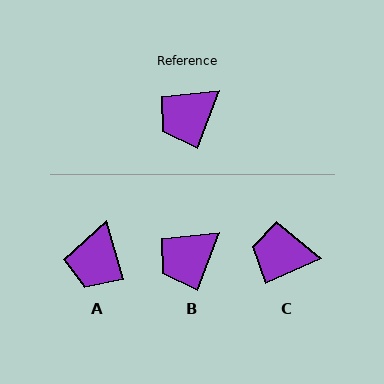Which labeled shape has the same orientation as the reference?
B.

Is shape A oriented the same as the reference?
No, it is off by about 37 degrees.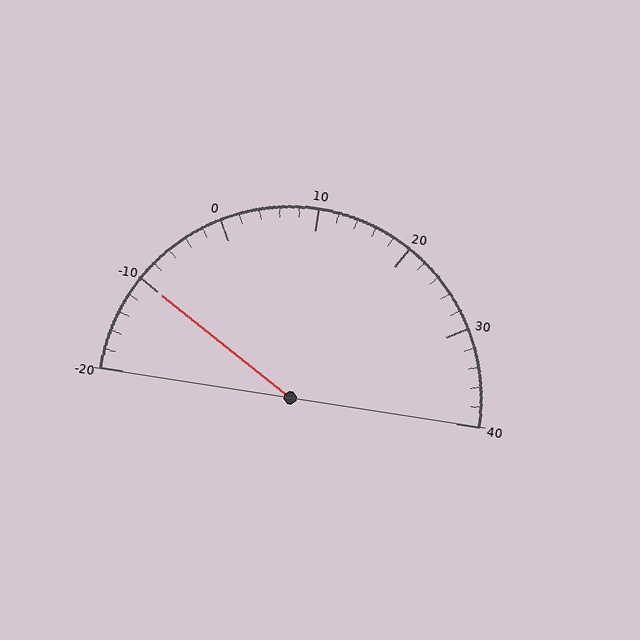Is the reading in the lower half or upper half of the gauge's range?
The reading is in the lower half of the range (-20 to 40).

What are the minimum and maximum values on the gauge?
The gauge ranges from -20 to 40.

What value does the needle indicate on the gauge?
The needle indicates approximately -10.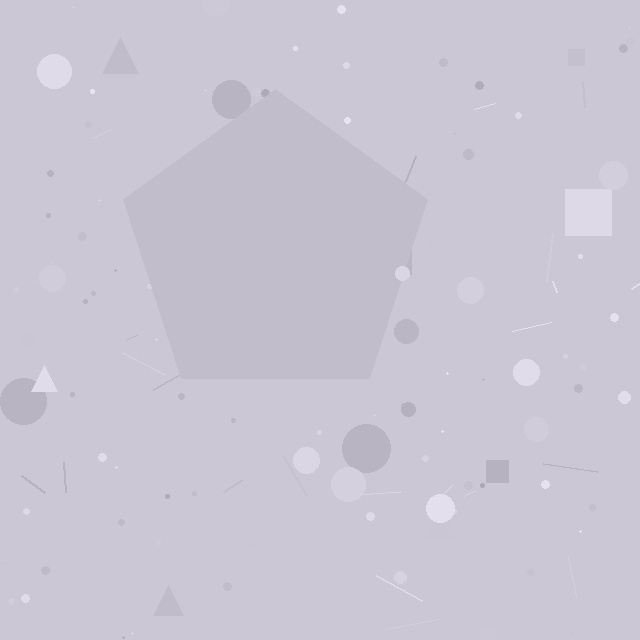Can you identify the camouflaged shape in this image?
The camouflaged shape is a pentagon.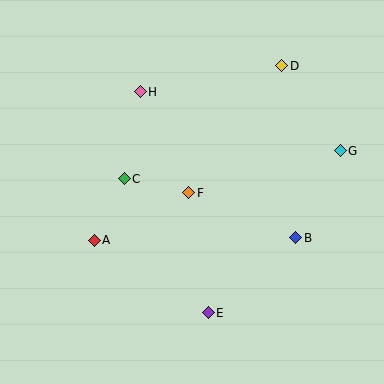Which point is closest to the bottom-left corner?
Point A is closest to the bottom-left corner.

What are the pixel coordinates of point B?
Point B is at (296, 238).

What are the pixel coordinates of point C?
Point C is at (124, 179).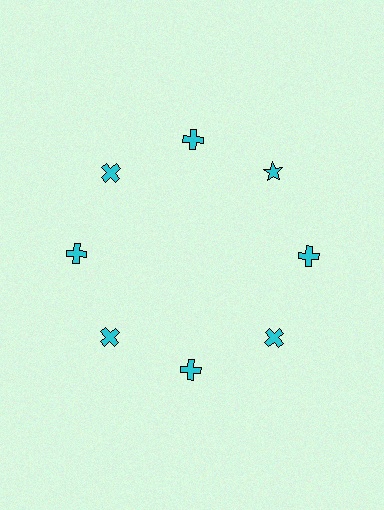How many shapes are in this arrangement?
There are 8 shapes arranged in a ring pattern.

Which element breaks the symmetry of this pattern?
The cyan star at roughly the 2 o'clock position breaks the symmetry. All other shapes are cyan crosses.